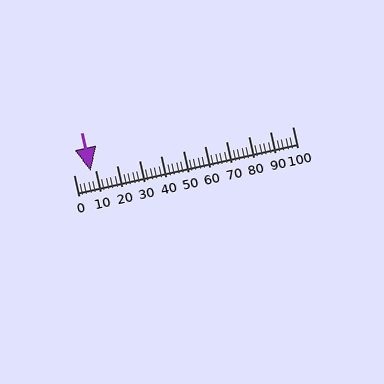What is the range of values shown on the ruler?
The ruler shows values from 0 to 100.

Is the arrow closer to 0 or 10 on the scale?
The arrow is closer to 10.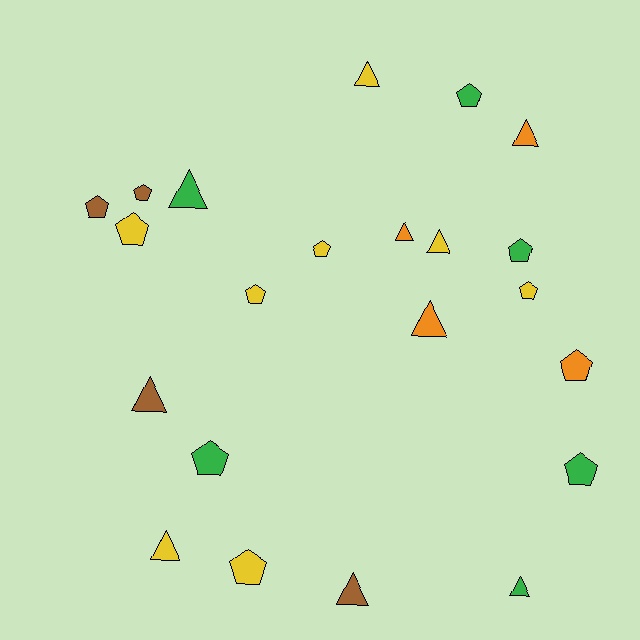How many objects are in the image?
There are 22 objects.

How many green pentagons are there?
There are 4 green pentagons.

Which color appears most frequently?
Yellow, with 8 objects.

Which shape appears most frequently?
Pentagon, with 12 objects.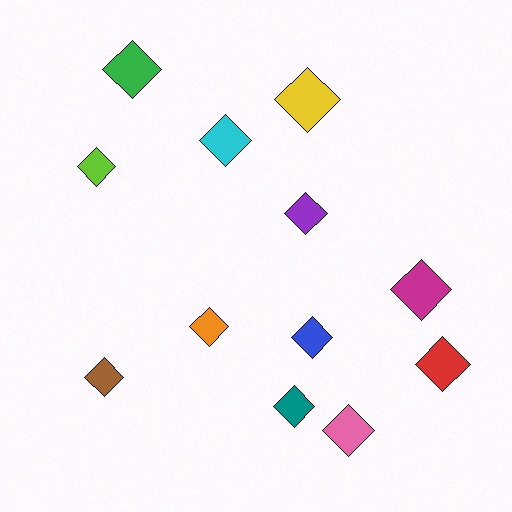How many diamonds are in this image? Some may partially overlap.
There are 12 diamonds.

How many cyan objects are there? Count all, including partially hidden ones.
There is 1 cyan object.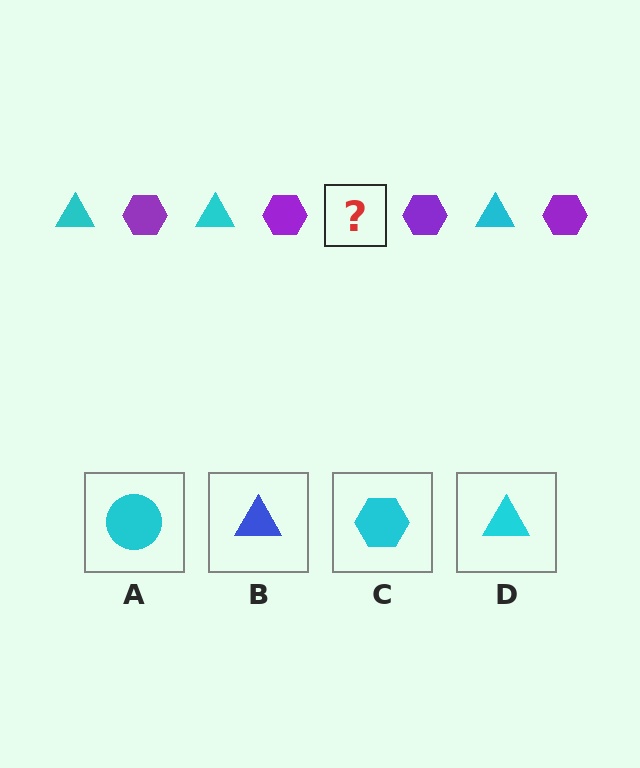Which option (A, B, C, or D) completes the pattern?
D.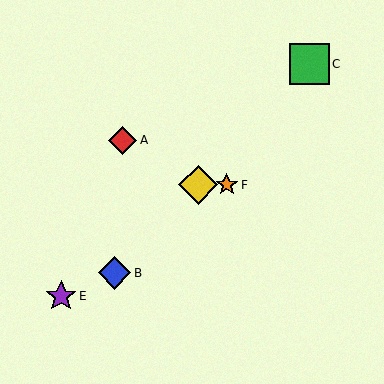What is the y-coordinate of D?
Object D is at y≈185.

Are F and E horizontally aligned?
No, F is at y≈185 and E is at y≈296.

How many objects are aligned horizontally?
2 objects (D, F) are aligned horizontally.